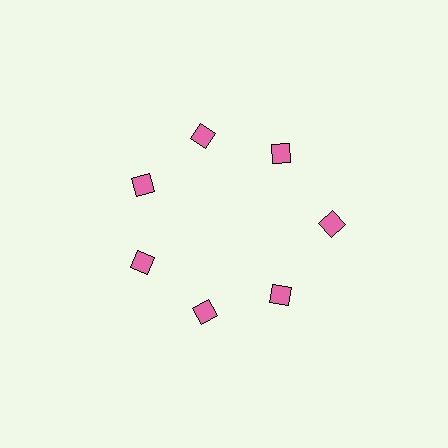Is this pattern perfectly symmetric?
No. The 7 pink diamonds are arranged in a ring, but one element near the 3 o'clock position is pushed outward from the center, breaking the 7-fold rotational symmetry.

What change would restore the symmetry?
The symmetry would be restored by moving it inward, back onto the ring so that all 7 diamonds sit at equal angles and equal distance from the center.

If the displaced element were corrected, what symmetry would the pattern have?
It would have 7-fold rotational symmetry — the pattern would map onto itself every 51 degrees.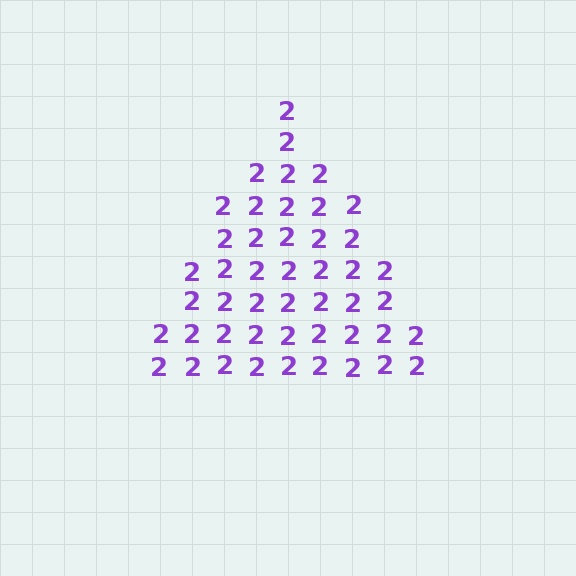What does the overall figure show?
The overall figure shows a triangle.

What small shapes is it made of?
It is made of small digit 2's.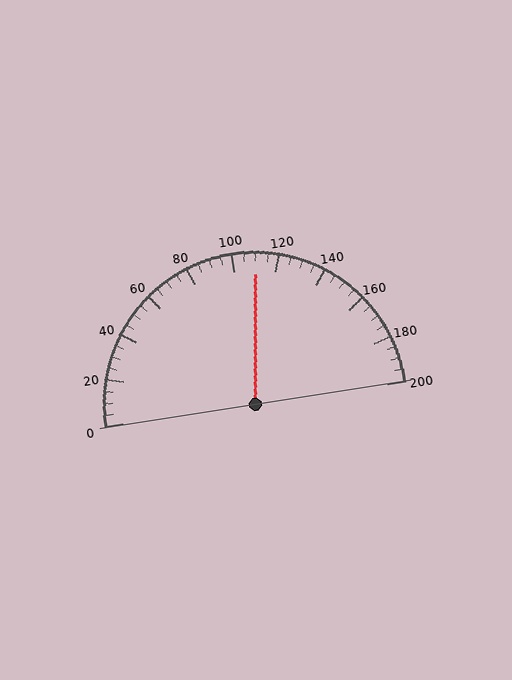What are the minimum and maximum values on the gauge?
The gauge ranges from 0 to 200.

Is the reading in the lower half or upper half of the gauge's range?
The reading is in the upper half of the range (0 to 200).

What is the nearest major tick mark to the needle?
The nearest major tick mark is 120.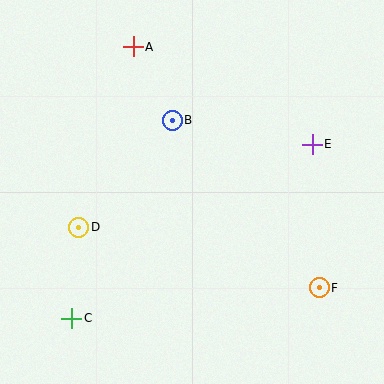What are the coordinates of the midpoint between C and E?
The midpoint between C and E is at (192, 231).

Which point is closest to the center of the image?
Point B at (172, 120) is closest to the center.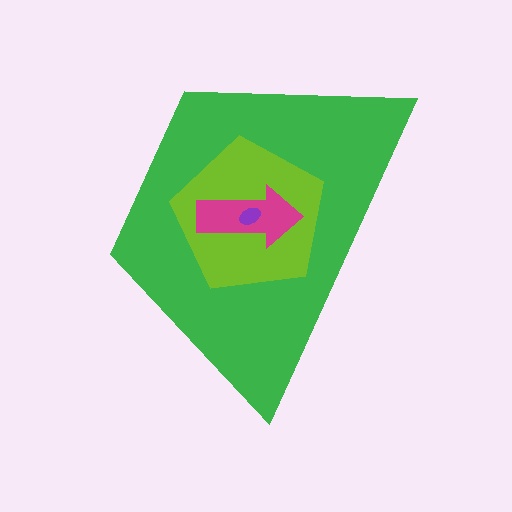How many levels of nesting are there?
4.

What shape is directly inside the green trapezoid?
The lime pentagon.